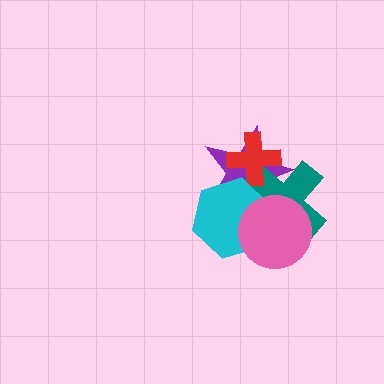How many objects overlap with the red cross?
2 objects overlap with the red cross.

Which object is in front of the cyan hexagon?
The pink circle is in front of the cyan hexagon.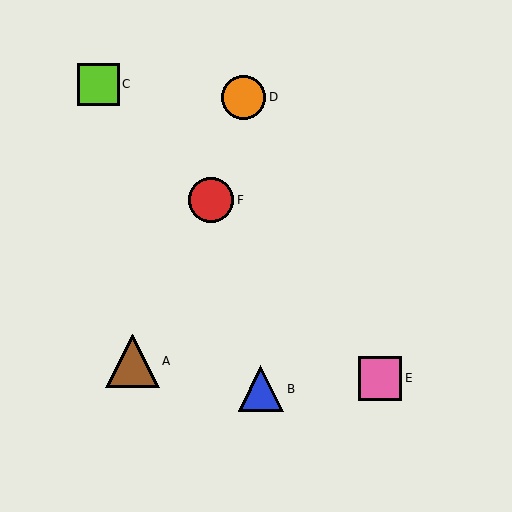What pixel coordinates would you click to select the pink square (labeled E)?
Click at (380, 378) to select the pink square E.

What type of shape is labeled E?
Shape E is a pink square.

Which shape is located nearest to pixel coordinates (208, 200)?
The red circle (labeled F) at (211, 200) is nearest to that location.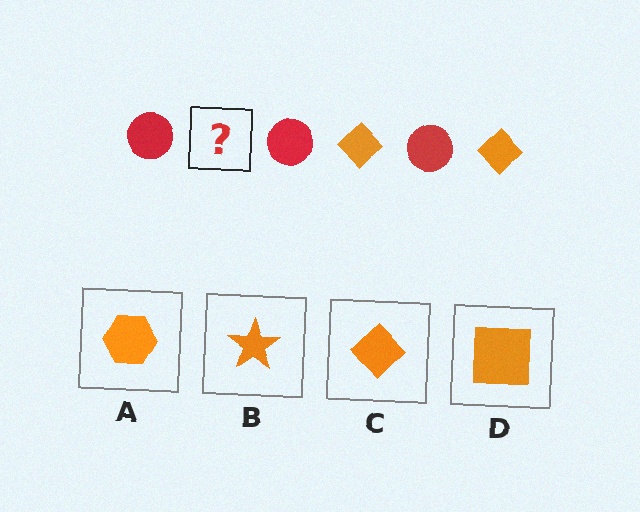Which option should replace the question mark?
Option C.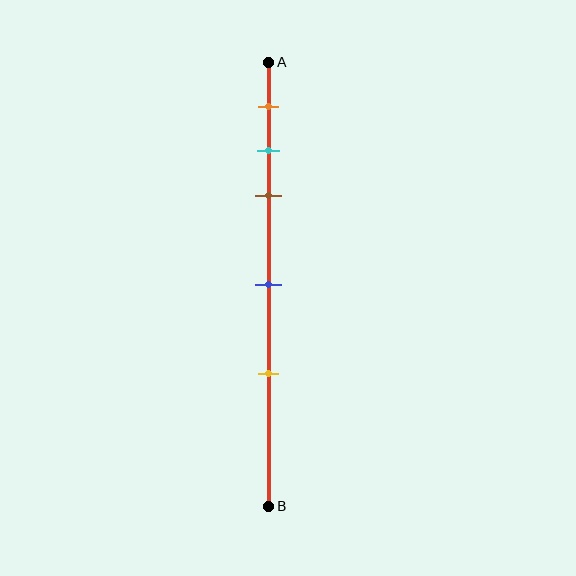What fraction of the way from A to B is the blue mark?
The blue mark is approximately 50% (0.5) of the way from A to B.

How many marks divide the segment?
There are 5 marks dividing the segment.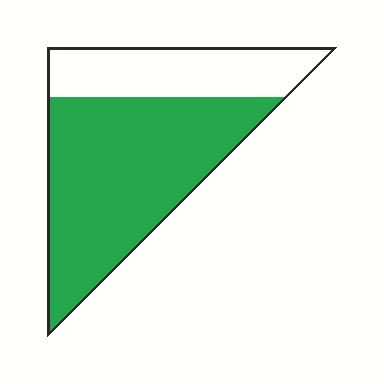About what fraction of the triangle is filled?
About two thirds (2/3).